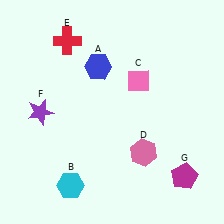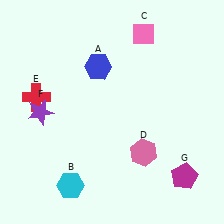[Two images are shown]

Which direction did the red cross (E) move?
The red cross (E) moved down.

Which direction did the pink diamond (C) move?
The pink diamond (C) moved up.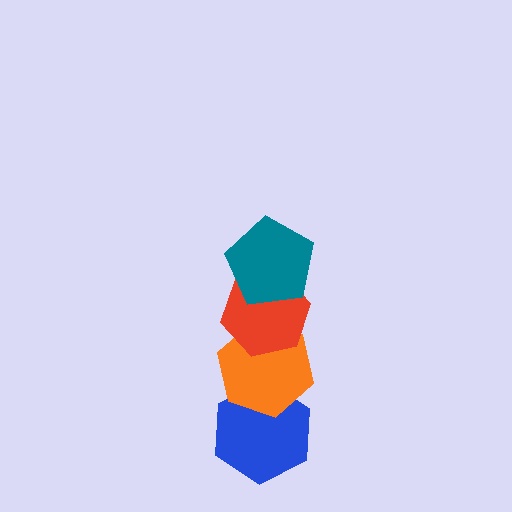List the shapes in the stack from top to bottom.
From top to bottom: the teal pentagon, the red hexagon, the orange hexagon, the blue hexagon.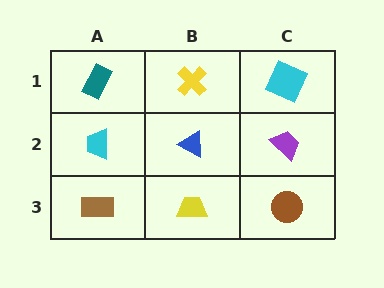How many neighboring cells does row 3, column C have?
2.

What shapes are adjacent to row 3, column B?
A blue triangle (row 2, column B), a brown rectangle (row 3, column A), a brown circle (row 3, column C).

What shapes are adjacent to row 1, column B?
A blue triangle (row 2, column B), a teal rectangle (row 1, column A), a cyan square (row 1, column C).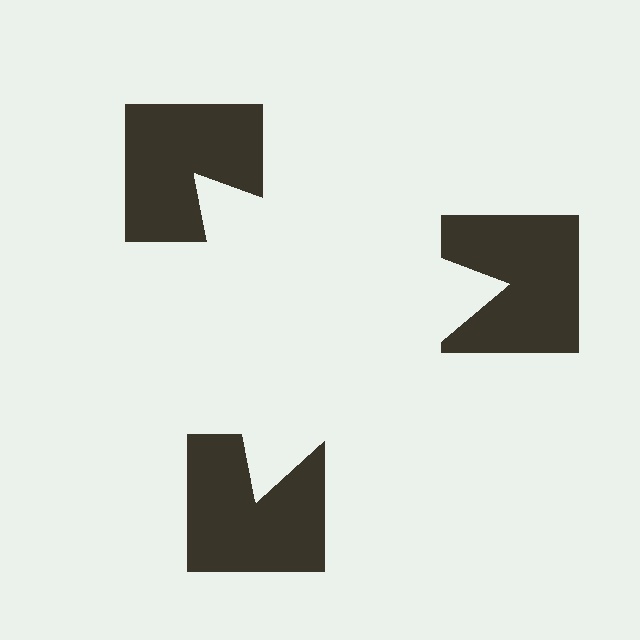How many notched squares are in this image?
There are 3 — one at each vertex of the illusory triangle.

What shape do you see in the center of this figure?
An illusory triangle — its edges are inferred from the aligned wedge cuts in the notched squares, not physically drawn.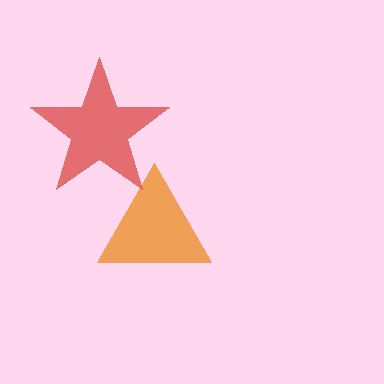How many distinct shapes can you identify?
There are 2 distinct shapes: an orange triangle, a red star.